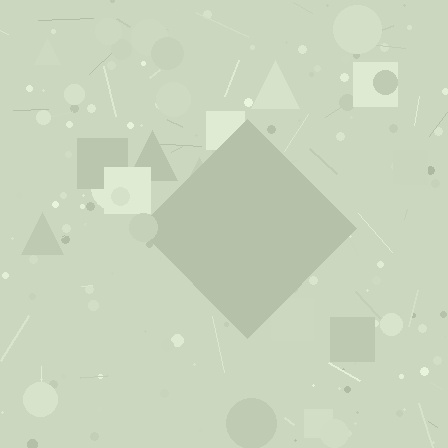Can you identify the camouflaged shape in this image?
The camouflaged shape is a diamond.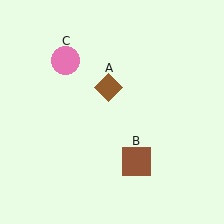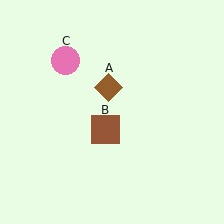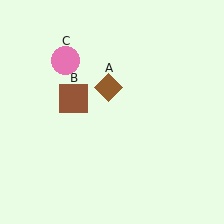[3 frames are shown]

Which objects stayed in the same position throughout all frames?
Brown diamond (object A) and pink circle (object C) remained stationary.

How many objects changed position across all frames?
1 object changed position: brown square (object B).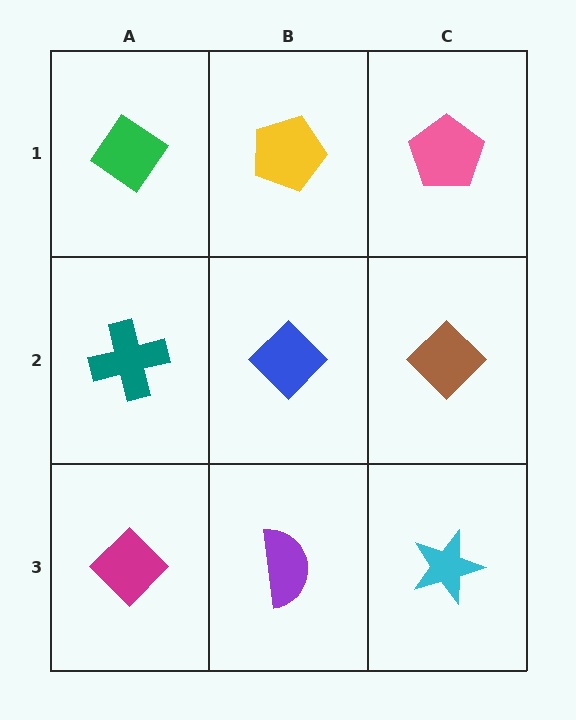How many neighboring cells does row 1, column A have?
2.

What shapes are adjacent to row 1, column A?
A teal cross (row 2, column A), a yellow pentagon (row 1, column B).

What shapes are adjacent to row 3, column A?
A teal cross (row 2, column A), a purple semicircle (row 3, column B).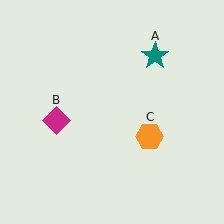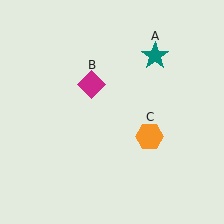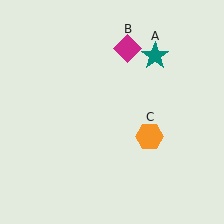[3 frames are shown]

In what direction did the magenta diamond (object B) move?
The magenta diamond (object B) moved up and to the right.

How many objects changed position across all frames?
1 object changed position: magenta diamond (object B).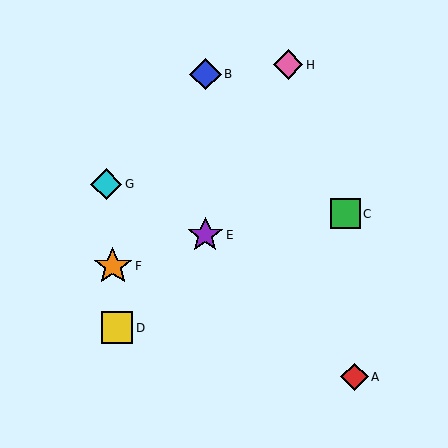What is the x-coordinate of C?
Object C is at x≈345.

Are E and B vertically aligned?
Yes, both are at x≈205.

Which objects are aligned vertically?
Objects B, E are aligned vertically.